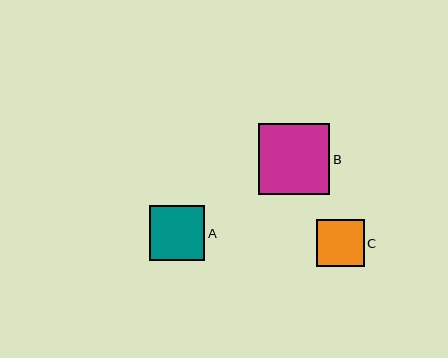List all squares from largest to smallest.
From largest to smallest: B, A, C.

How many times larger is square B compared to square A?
Square B is approximately 1.3 times the size of square A.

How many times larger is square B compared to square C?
Square B is approximately 1.5 times the size of square C.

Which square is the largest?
Square B is the largest with a size of approximately 71 pixels.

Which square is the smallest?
Square C is the smallest with a size of approximately 48 pixels.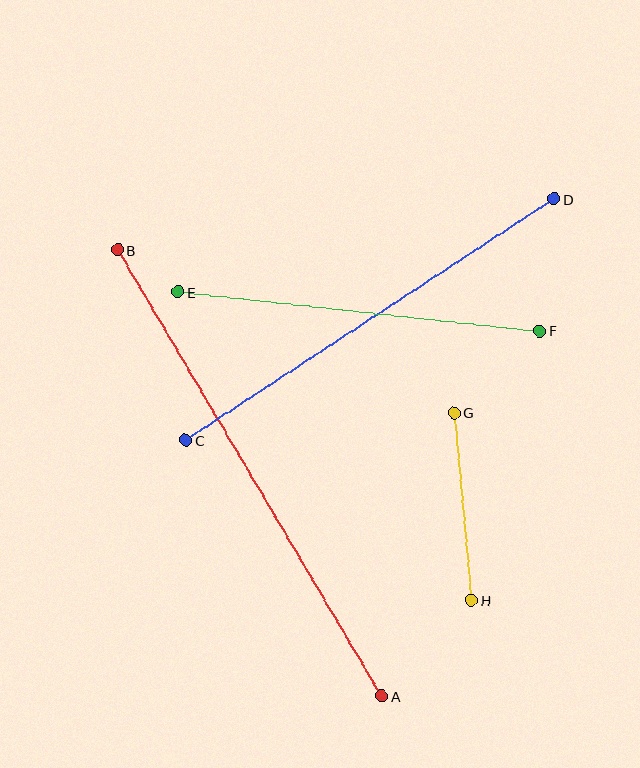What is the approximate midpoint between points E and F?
The midpoint is at approximately (359, 311) pixels.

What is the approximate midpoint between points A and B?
The midpoint is at approximately (250, 473) pixels.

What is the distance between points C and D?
The distance is approximately 440 pixels.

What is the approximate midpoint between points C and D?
The midpoint is at approximately (370, 320) pixels.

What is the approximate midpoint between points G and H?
The midpoint is at approximately (463, 507) pixels.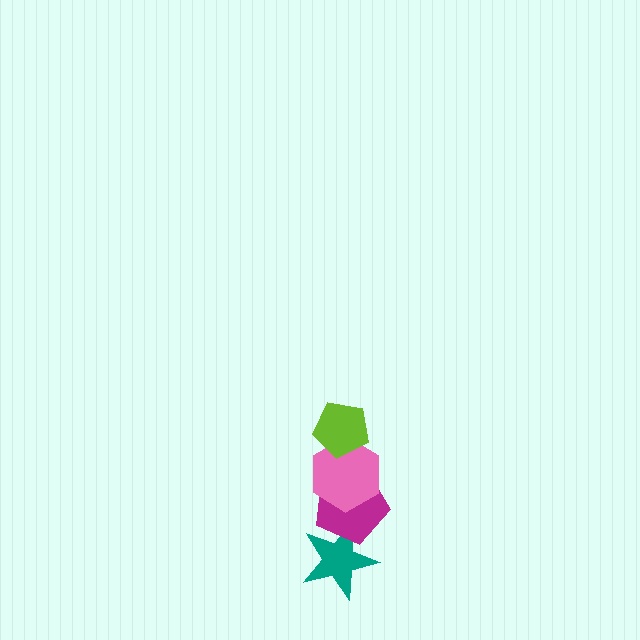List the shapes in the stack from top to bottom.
From top to bottom: the lime pentagon, the pink hexagon, the magenta pentagon, the teal star.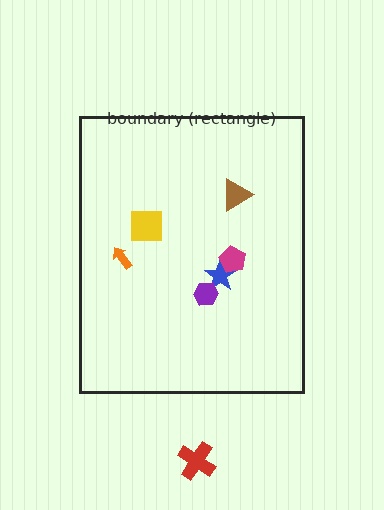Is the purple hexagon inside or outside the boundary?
Inside.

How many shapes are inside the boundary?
6 inside, 1 outside.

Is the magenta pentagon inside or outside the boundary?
Inside.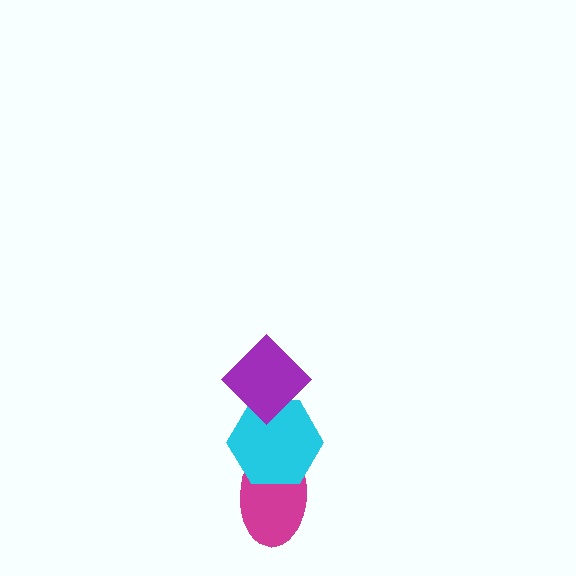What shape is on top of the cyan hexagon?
The purple diamond is on top of the cyan hexagon.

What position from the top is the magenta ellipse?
The magenta ellipse is 3rd from the top.